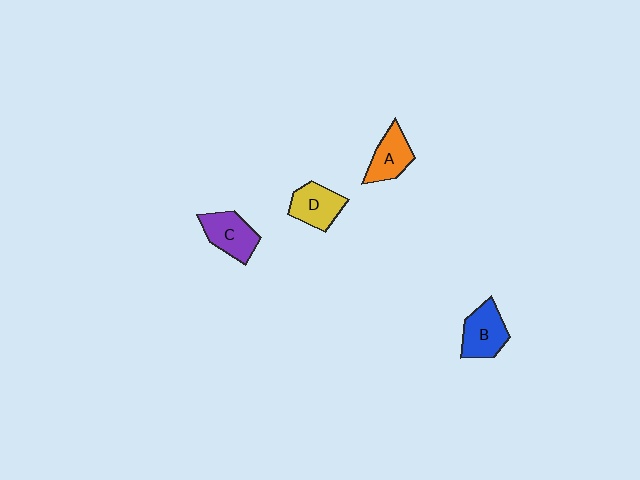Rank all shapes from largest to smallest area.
From largest to smallest: B (blue), C (purple), D (yellow), A (orange).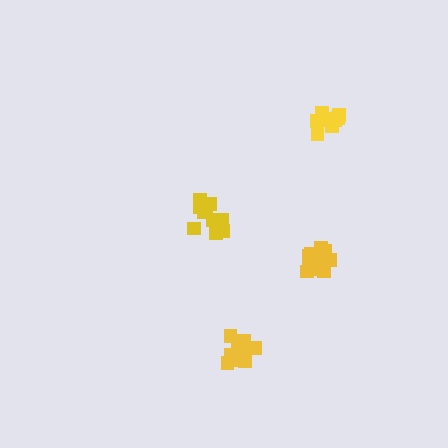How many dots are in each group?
Group 1: 13 dots, Group 2: 10 dots, Group 3: 11 dots, Group 4: 14 dots (48 total).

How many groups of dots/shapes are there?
There are 4 groups.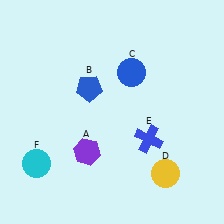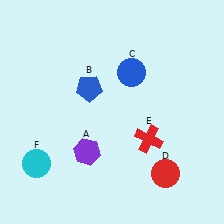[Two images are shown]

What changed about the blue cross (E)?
In Image 1, E is blue. In Image 2, it changed to red.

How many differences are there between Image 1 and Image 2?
There are 2 differences between the two images.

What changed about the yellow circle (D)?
In Image 1, D is yellow. In Image 2, it changed to red.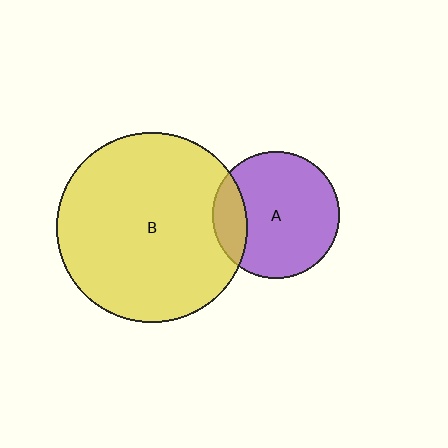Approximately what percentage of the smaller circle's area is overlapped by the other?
Approximately 20%.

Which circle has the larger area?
Circle B (yellow).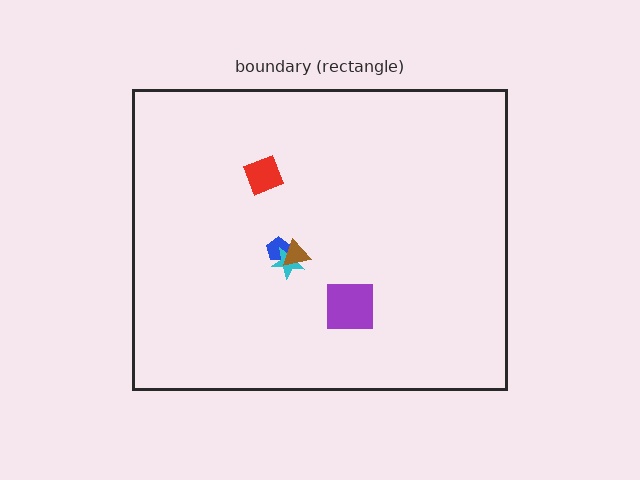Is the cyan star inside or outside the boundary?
Inside.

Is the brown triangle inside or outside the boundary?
Inside.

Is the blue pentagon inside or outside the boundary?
Inside.